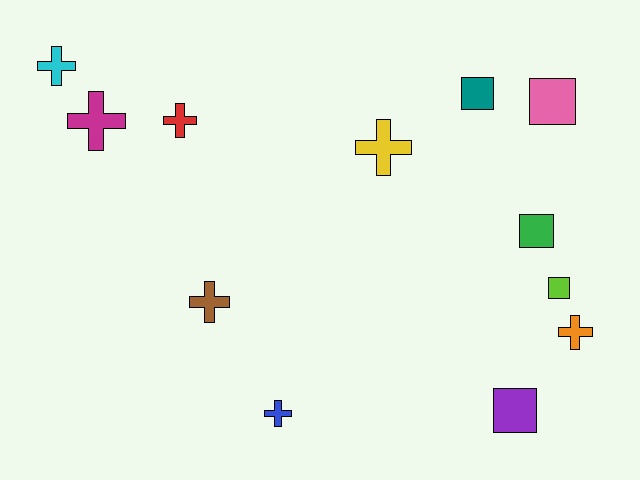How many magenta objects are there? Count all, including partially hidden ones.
There is 1 magenta object.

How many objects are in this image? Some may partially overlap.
There are 12 objects.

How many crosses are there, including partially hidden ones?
There are 7 crosses.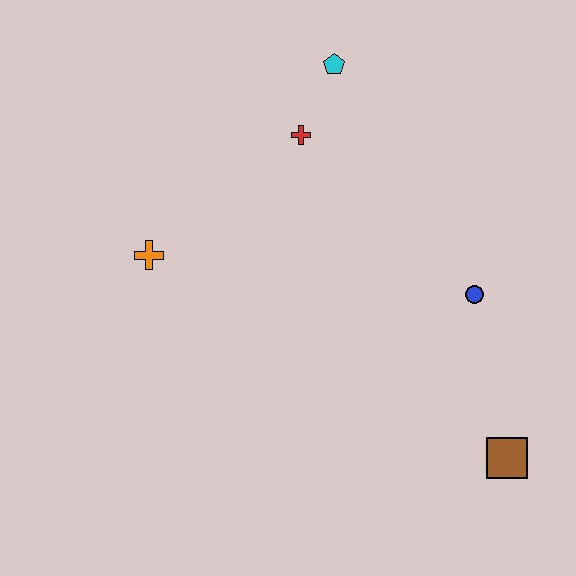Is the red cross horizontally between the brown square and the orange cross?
Yes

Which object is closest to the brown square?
The blue circle is closest to the brown square.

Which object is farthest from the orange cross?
The brown square is farthest from the orange cross.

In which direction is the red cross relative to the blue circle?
The red cross is to the left of the blue circle.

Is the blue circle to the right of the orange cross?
Yes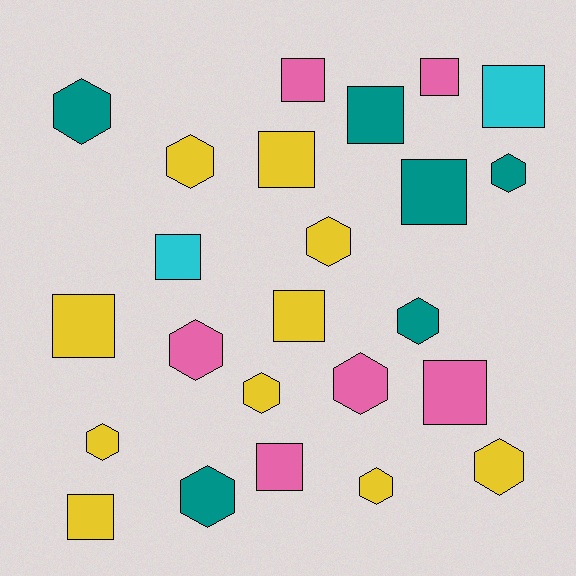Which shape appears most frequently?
Hexagon, with 12 objects.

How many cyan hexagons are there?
There are no cyan hexagons.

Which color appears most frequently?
Yellow, with 10 objects.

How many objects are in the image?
There are 24 objects.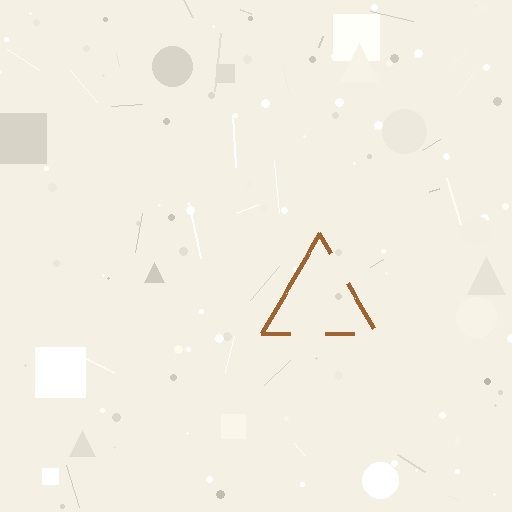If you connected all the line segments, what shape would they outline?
They would outline a triangle.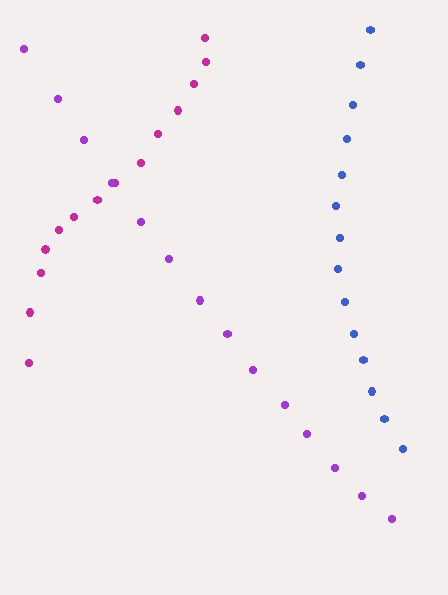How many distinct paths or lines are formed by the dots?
There are 3 distinct paths.